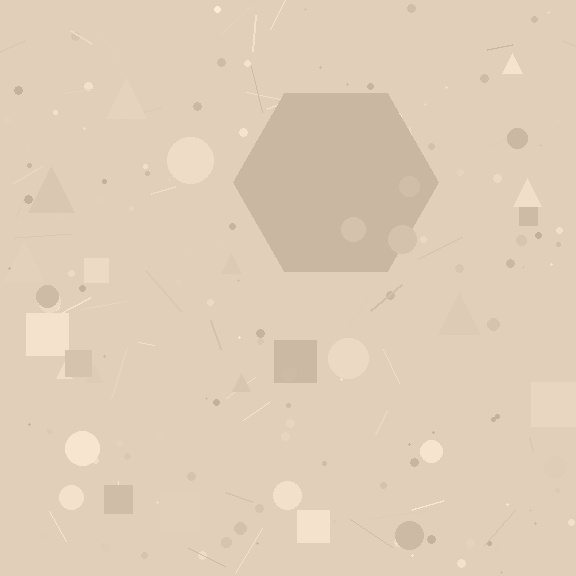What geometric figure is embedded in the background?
A hexagon is embedded in the background.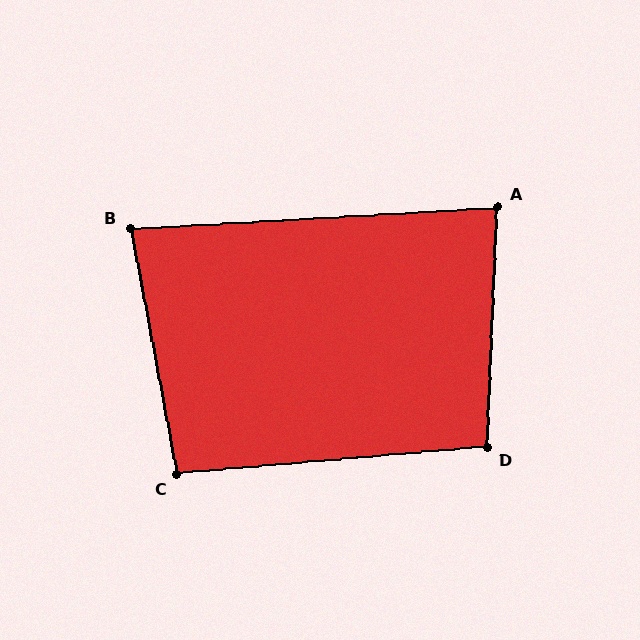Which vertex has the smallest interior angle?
B, at approximately 83 degrees.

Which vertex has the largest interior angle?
D, at approximately 97 degrees.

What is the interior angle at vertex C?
Approximately 96 degrees (obtuse).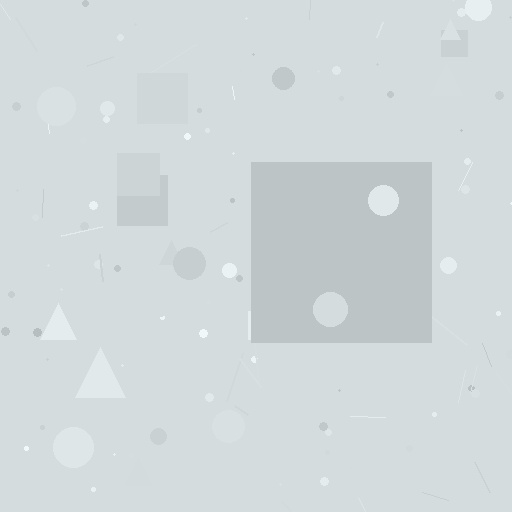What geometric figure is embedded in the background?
A square is embedded in the background.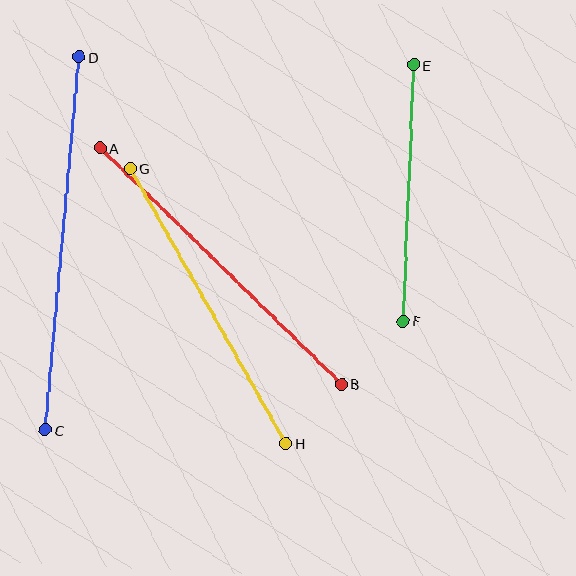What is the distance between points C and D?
The distance is approximately 374 pixels.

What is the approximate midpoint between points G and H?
The midpoint is at approximately (208, 306) pixels.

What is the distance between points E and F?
The distance is approximately 257 pixels.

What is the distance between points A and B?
The distance is approximately 338 pixels.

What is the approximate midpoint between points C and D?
The midpoint is at approximately (62, 243) pixels.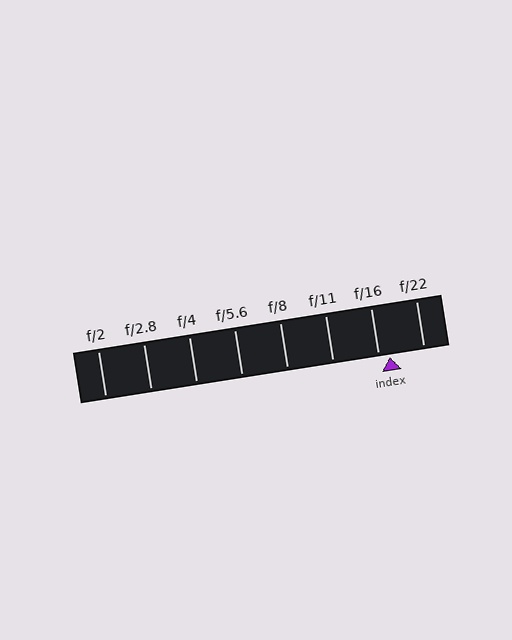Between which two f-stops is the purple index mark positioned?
The index mark is between f/16 and f/22.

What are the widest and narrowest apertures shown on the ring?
The widest aperture shown is f/2 and the narrowest is f/22.